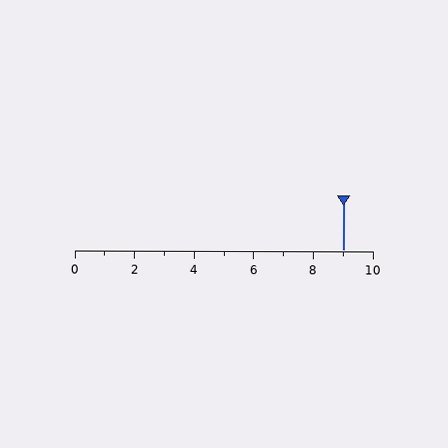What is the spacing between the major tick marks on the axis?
The major ticks are spaced 2 apart.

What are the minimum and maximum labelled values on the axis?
The axis runs from 0 to 10.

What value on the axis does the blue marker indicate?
The marker indicates approximately 9.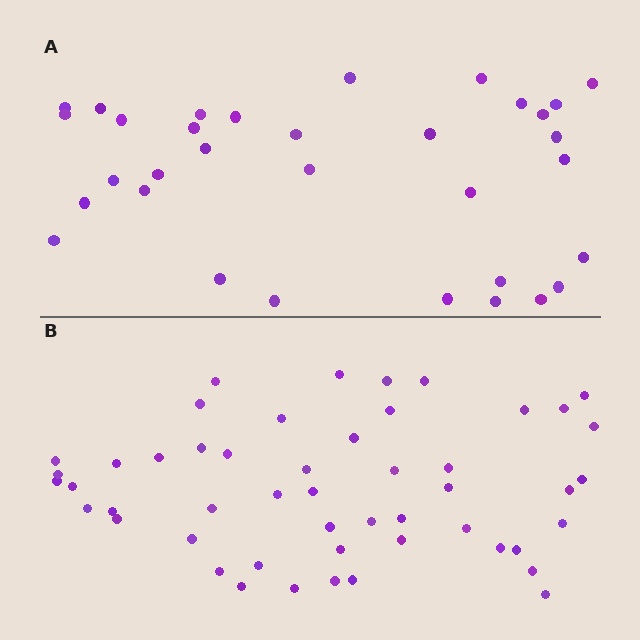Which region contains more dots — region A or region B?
Region B (the bottom region) has more dots.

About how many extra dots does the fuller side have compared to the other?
Region B has approximately 15 more dots than region A.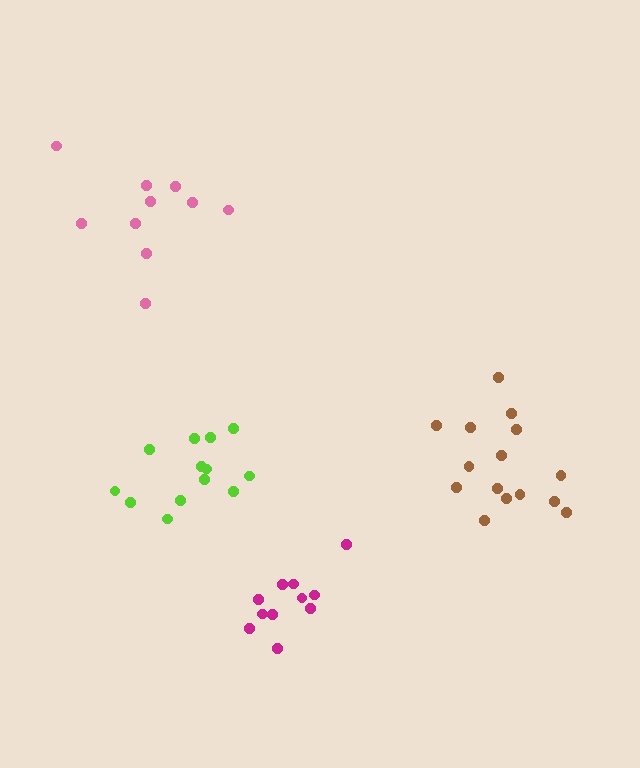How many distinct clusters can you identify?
There are 4 distinct clusters.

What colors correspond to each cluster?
The clusters are colored: lime, brown, pink, magenta.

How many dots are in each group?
Group 1: 13 dots, Group 2: 15 dots, Group 3: 10 dots, Group 4: 11 dots (49 total).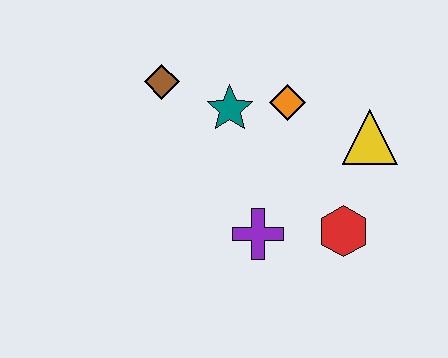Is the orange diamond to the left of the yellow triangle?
Yes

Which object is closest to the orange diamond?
The teal star is closest to the orange diamond.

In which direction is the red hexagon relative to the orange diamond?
The red hexagon is below the orange diamond.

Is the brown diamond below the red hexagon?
No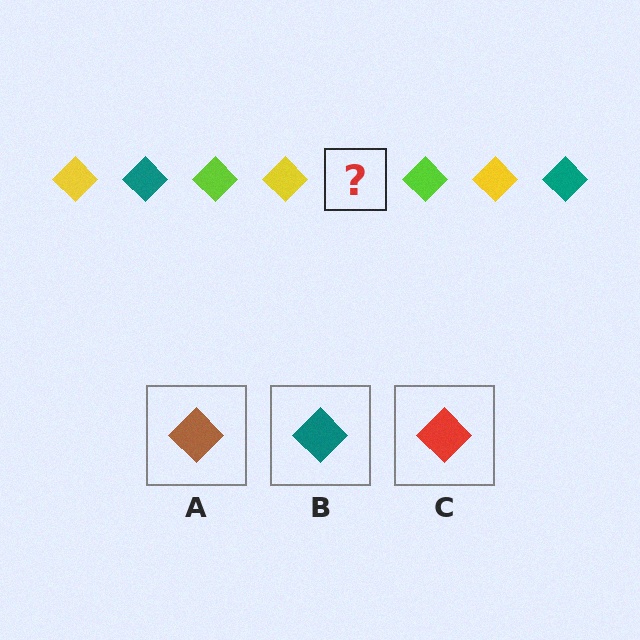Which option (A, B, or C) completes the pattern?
B.